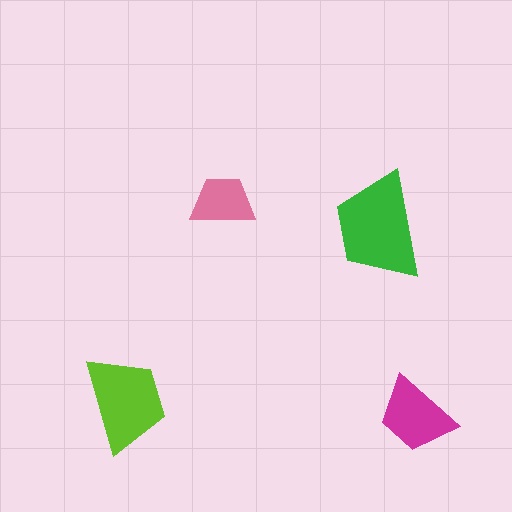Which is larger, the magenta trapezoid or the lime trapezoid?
The lime one.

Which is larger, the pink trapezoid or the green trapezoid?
The green one.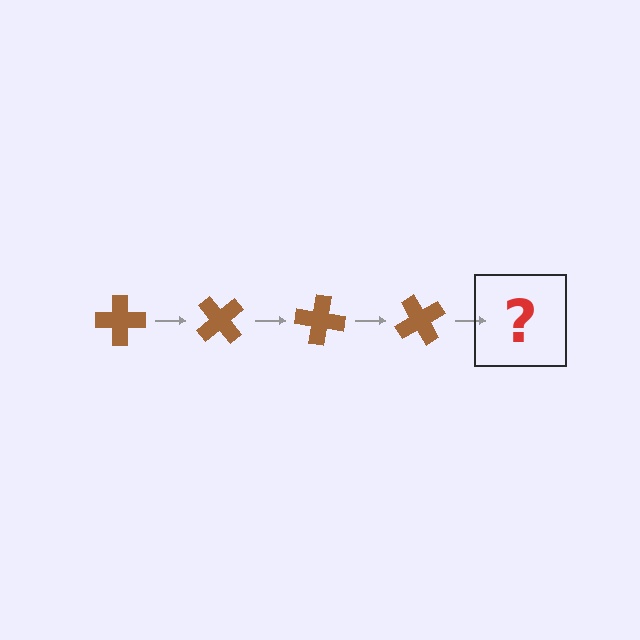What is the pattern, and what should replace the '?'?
The pattern is that the cross rotates 50 degrees each step. The '?' should be a brown cross rotated 200 degrees.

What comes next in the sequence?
The next element should be a brown cross rotated 200 degrees.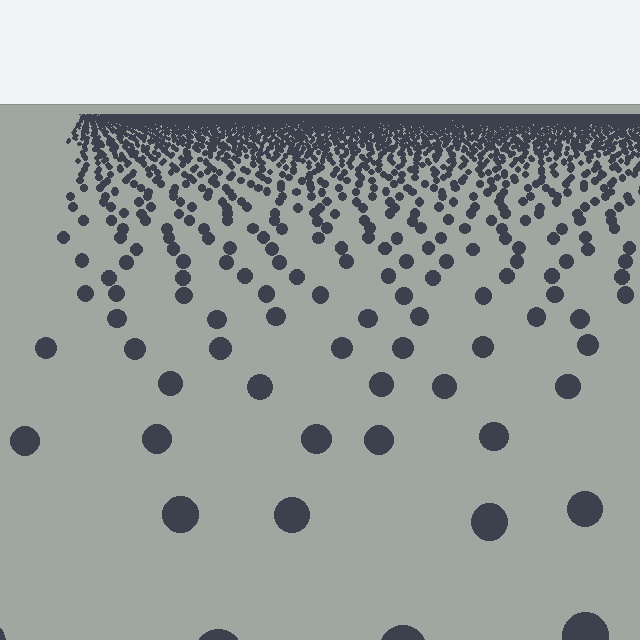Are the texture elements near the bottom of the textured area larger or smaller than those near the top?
Larger. Near the bottom, elements are closer to the viewer and appear at a bigger on-screen size.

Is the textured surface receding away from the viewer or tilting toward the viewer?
The surface is receding away from the viewer. Texture elements get smaller and denser toward the top.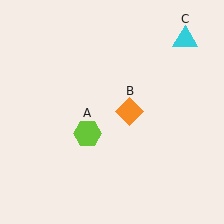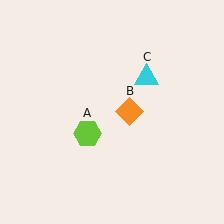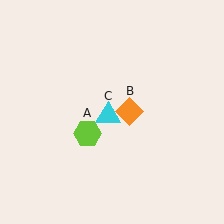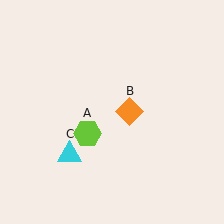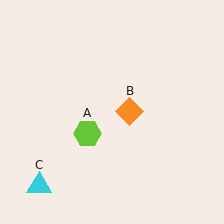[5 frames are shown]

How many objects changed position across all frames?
1 object changed position: cyan triangle (object C).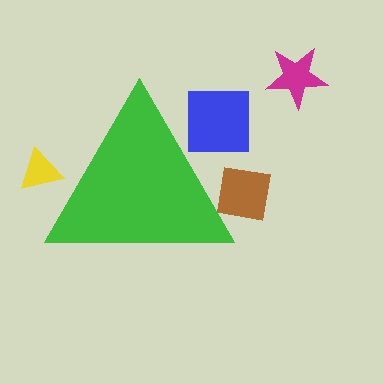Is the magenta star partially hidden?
No, the magenta star is fully visible.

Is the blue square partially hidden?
Yes, the blue square is partially hidden behind the green triangle.